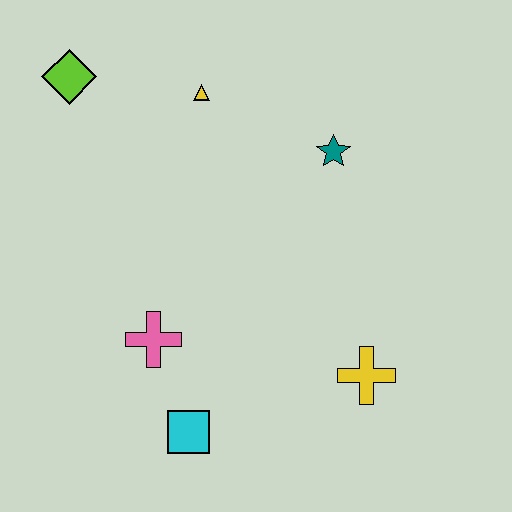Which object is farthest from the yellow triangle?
The cyan square is farthest from the yellow triangle.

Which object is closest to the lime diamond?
The yellow triangle is closest to the lime diamond.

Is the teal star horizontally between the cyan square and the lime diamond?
No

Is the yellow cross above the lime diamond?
No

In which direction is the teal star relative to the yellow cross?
The teal star is above the yellow cross.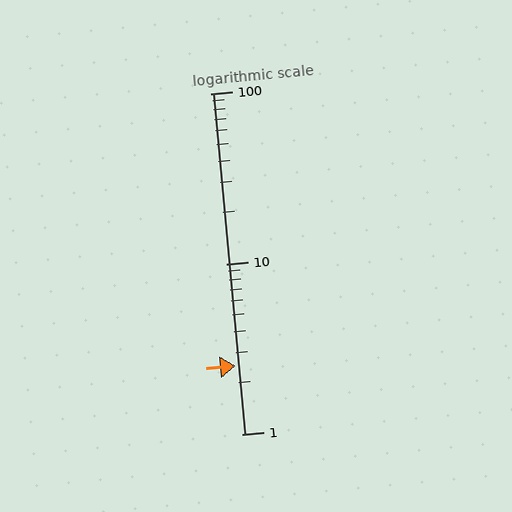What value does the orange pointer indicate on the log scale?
The pointer indicates approximately 2.5.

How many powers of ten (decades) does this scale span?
The scale spans 2 decades, from 1 to 100.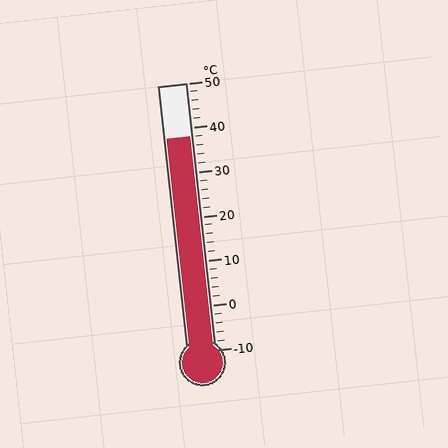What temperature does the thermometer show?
The thermometer shows approximately 38°C.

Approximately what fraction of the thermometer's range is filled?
The thermometer is filled to approximately 80% of its range.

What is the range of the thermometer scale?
The thermometer scale ranges from -10°C to 50°C.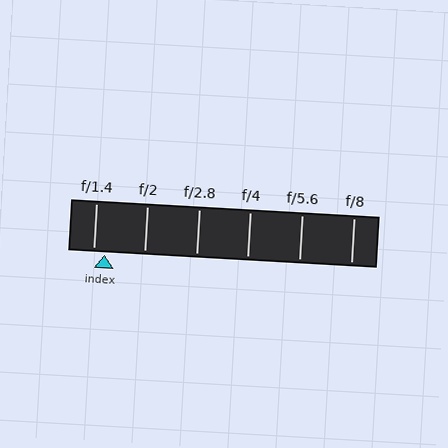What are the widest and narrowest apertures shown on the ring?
The widest aperture shown is f/1.4 and the narrowest is f/8.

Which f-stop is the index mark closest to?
The index mark is closest to f/1.4.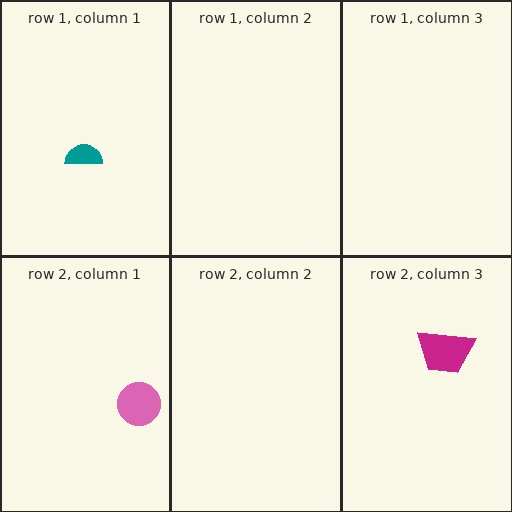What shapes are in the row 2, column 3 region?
The magenta trapezoid.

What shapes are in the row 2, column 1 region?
The pink circle.